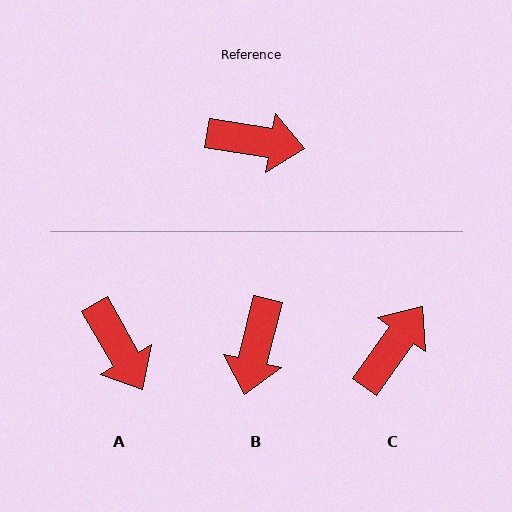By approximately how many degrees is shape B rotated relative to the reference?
Approximately 94 degrees clockwise.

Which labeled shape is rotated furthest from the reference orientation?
B, about 94 degrees away.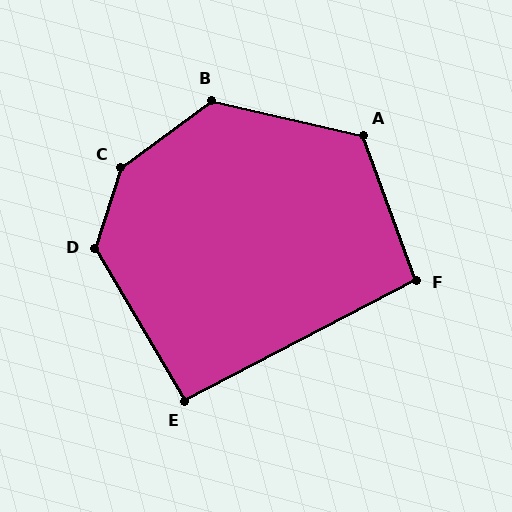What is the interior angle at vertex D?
Approximately 131 degrees (obtuse).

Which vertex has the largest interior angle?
C, at approximately 144 degrees.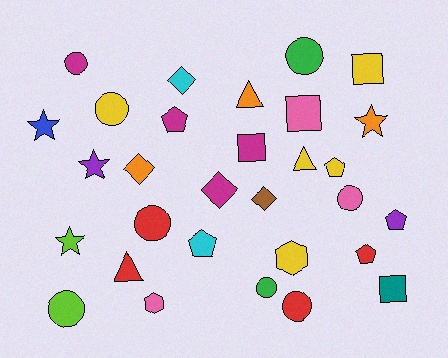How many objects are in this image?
There are 30 objects.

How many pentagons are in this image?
There are 5 pentagons.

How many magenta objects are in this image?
There are 4 magenta objects.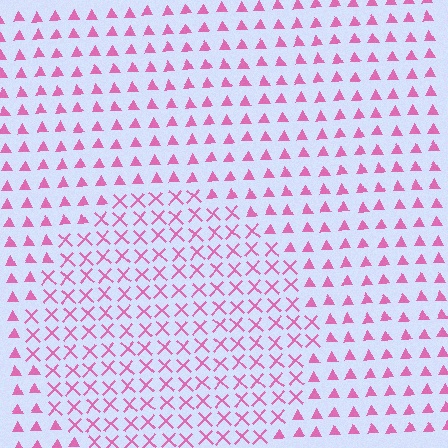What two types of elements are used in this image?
The image uses X marks inside the circle region and triangles outside it.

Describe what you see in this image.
The image is filled with small pink elements arranged in a uniform grid. A circle-shaped region contains X marks, while the surrounding area contains triangles. The boundary is defined purely by the change in element shape.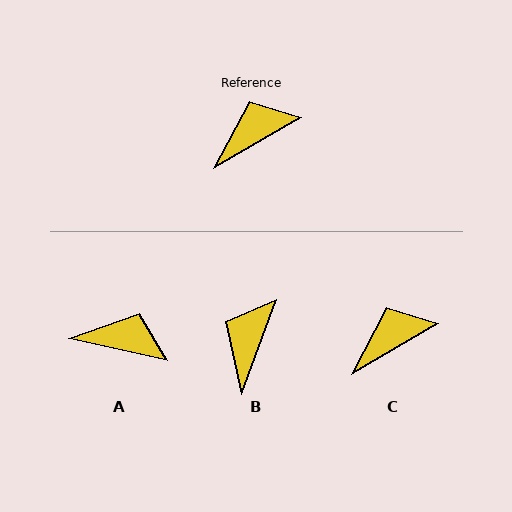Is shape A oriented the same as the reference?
No, it is off by about 42 degrees.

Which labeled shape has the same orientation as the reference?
C.